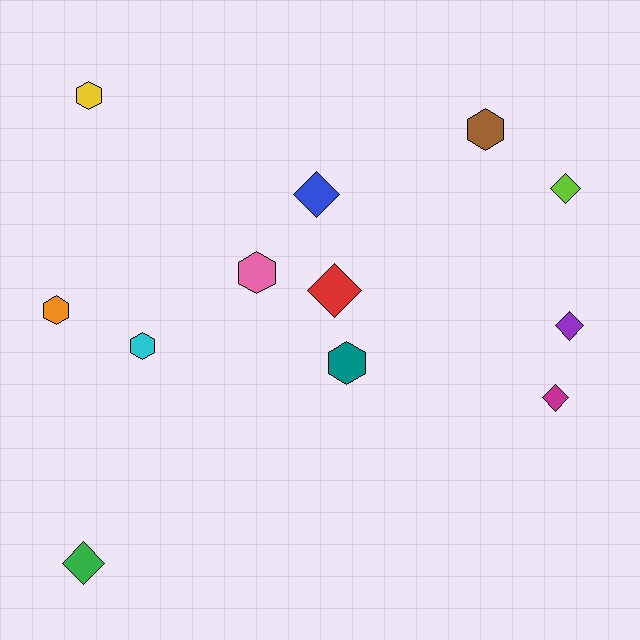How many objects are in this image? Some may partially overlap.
There are 12 objects.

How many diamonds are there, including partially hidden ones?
There are 6 diamonds.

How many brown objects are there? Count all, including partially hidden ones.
There is 1 brown object.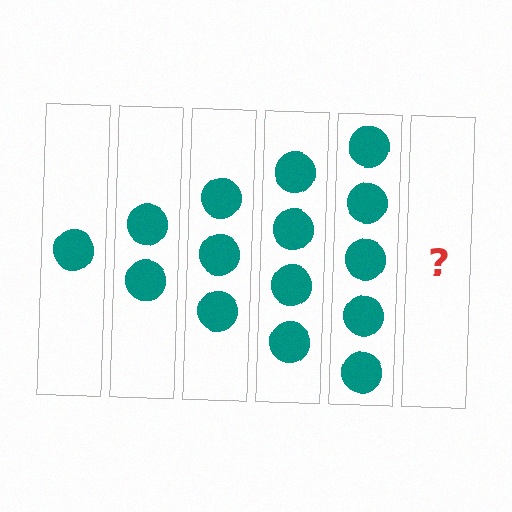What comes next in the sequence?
The next element should be 6 circles.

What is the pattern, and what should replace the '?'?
The pattern is that each step adds one more circle. The '?' should be 6 circles.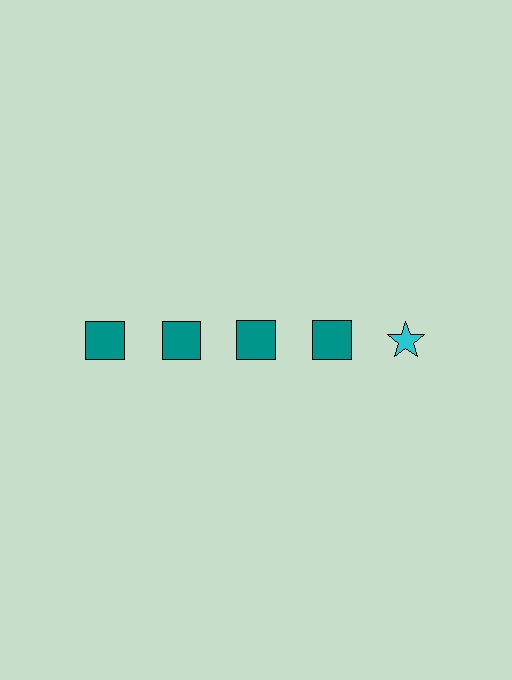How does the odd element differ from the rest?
It differs in both color (cyan instead of teal) and shape (star instead of square).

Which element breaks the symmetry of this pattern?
The cyan star in the top row, rightmost column breaks the symmetry. All other shapes are teal squares.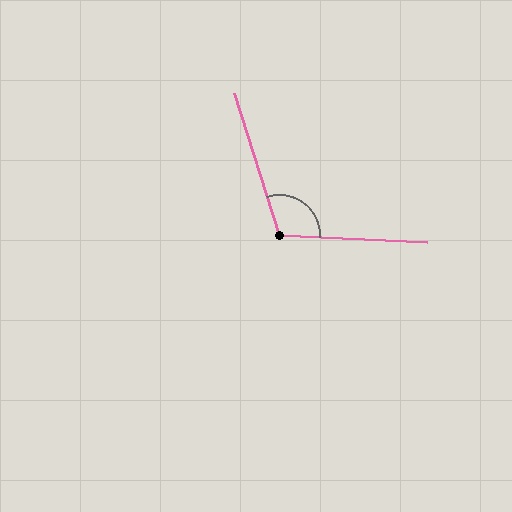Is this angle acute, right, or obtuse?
It is obtuse.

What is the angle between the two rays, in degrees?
Approximately 110 degrees.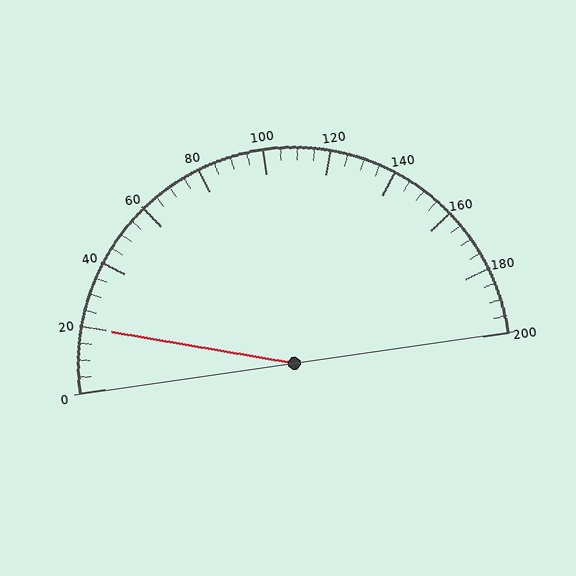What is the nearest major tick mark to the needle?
The nearest major tick mark is 20.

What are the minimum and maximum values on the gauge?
The gauge ranges from 0 to 200.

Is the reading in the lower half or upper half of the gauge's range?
The reading is in the lower half of the range (0 to 200).